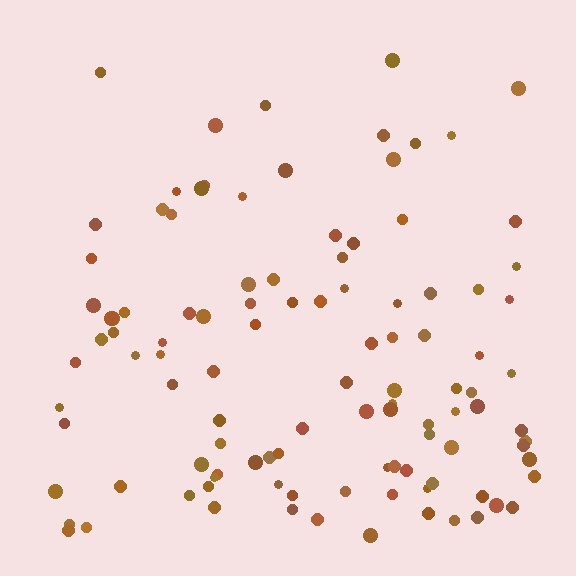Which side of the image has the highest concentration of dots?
The bottom.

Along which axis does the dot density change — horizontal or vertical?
Vertical.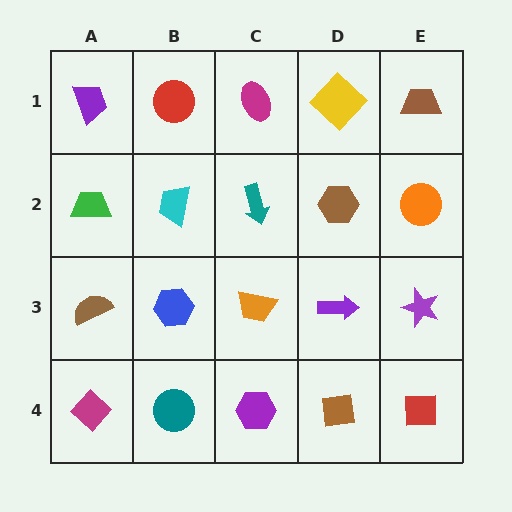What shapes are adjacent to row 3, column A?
A green trapezoid (row 2, column A), a magenta diamond (row 4, column A), a blue hexagon (row 3, column B).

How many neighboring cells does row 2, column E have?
3.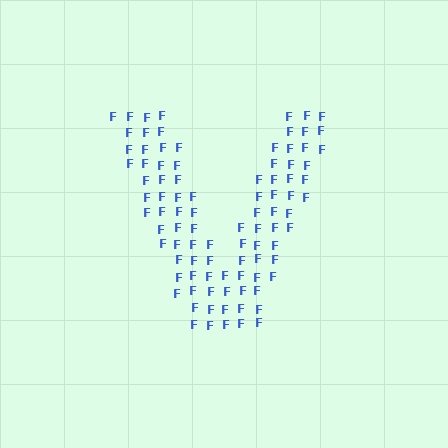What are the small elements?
The small elements are letter F's.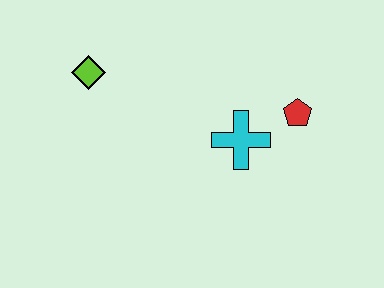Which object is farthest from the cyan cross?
The lime diamond is farthest from the cyan cross.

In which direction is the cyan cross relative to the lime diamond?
The cyan cross is to the right of the lime diamond.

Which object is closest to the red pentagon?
The cyan cross is closest to the red pentagon.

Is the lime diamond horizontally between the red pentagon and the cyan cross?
No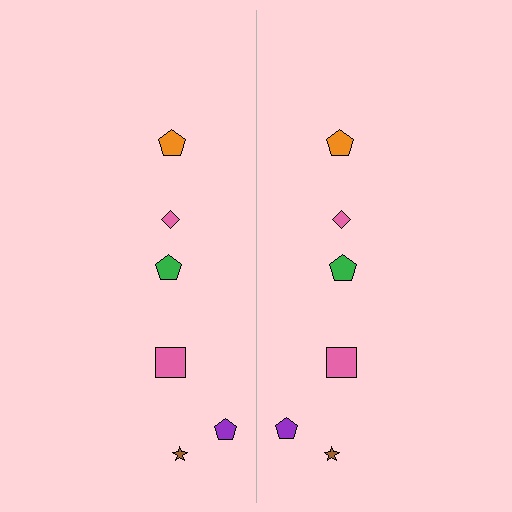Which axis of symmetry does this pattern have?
The pattern has a vertical axis of symmetry running through the center of the image.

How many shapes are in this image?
There are 12 shapes in this image.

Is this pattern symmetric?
Yes, this pattern has bilateral (reflection) symmetry.